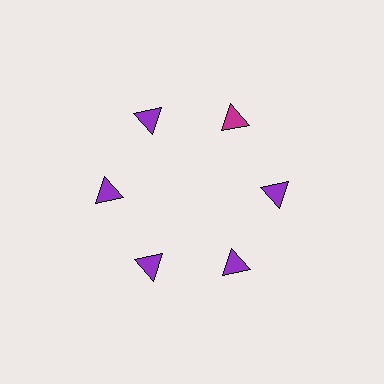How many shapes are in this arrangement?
There are 6 shapes arranged in a ring pattern.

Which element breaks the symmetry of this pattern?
The magenta triangle at roughly the 1 o'clock position breaks the symmetry. All other shapes are purple triangles.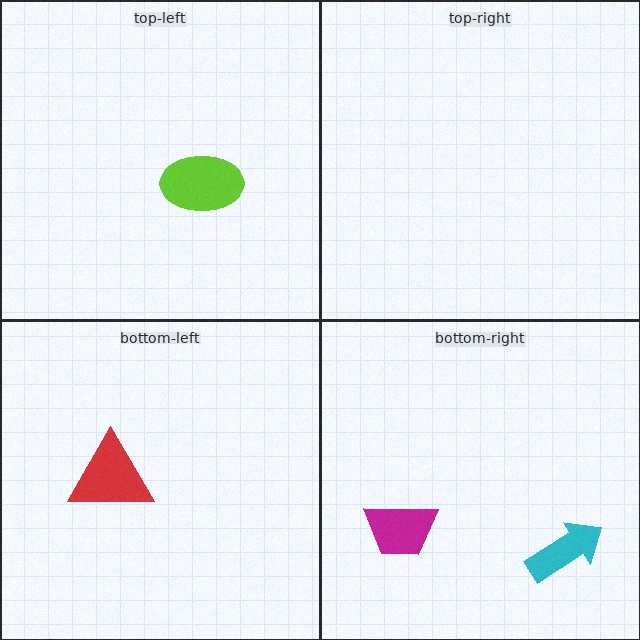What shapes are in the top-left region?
The lime ellipse.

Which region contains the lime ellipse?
The top-left region.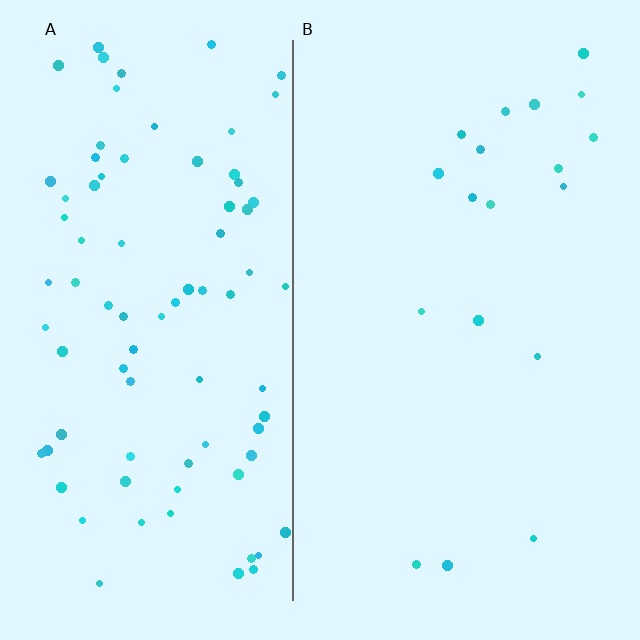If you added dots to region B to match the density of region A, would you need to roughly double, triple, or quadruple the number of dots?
Approximately quadruple.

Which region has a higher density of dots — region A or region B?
A (the left).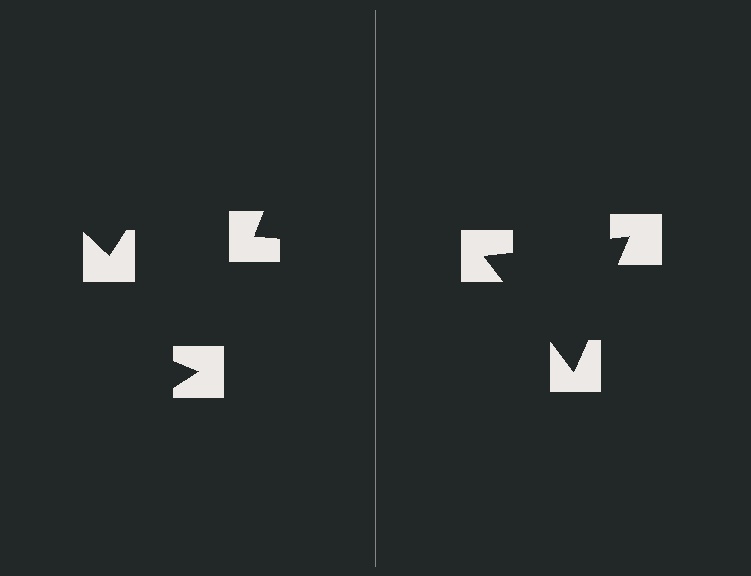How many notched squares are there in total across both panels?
6 — 3 on each side.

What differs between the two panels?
The notched squares are positioned identically on both sides; only the wedge orientations differ. On the right they align to a triangle; on the left they are misaligned.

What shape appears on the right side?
An illusory triangle.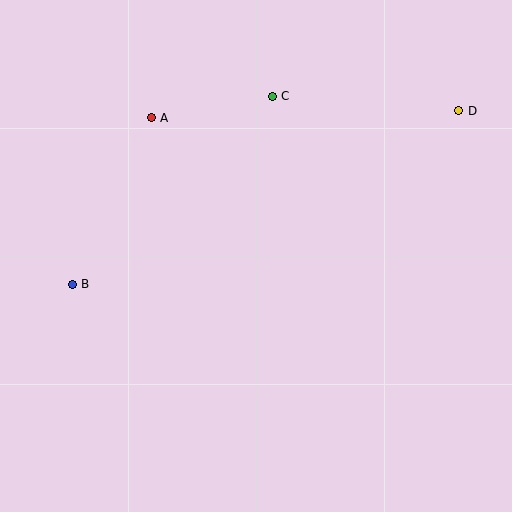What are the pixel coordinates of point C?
Point C is at (272, 96).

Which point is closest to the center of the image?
Point C at (272, 96) is closest to the center.